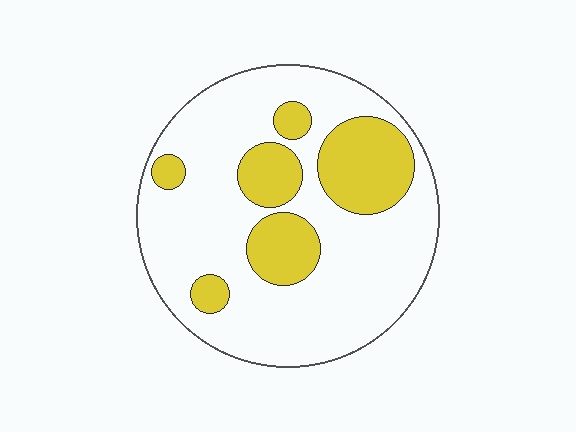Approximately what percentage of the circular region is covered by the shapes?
Approximately 25%.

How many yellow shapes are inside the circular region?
6.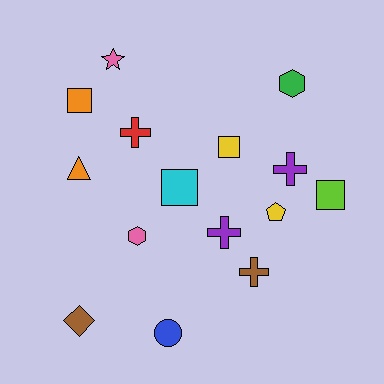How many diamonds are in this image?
There is 1 diamond.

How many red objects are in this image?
There is 1 red object.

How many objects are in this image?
There are 15 objects.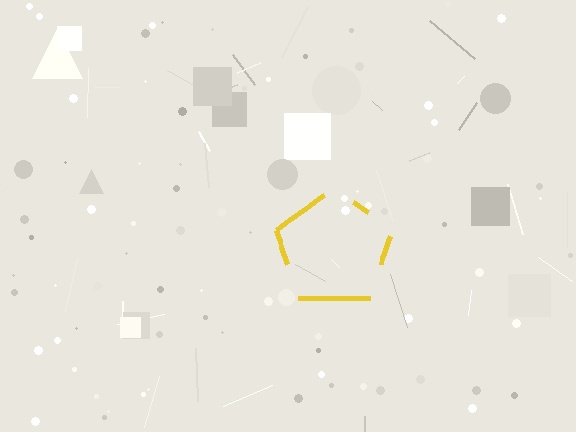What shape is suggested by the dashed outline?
The dashed outline suggests a pentagon.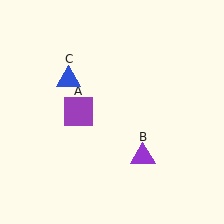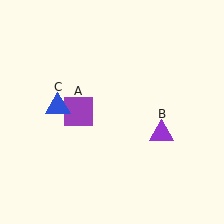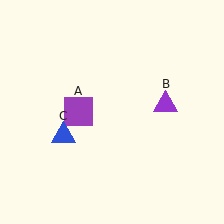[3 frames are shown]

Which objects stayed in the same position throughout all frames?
Purple square (object A) remained stationary.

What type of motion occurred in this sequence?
The purple triangle (object B), blue triangle (object C) rotated counterclockwise around the center of the scene.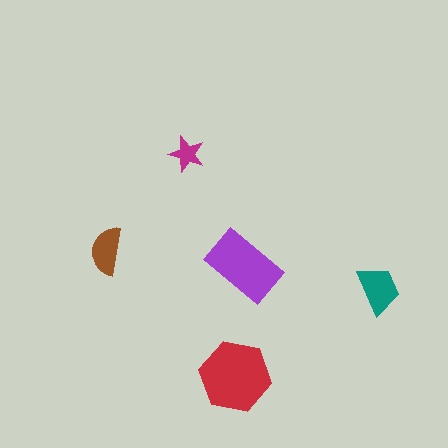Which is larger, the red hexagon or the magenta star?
The red hexagon.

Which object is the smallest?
The magenta star.